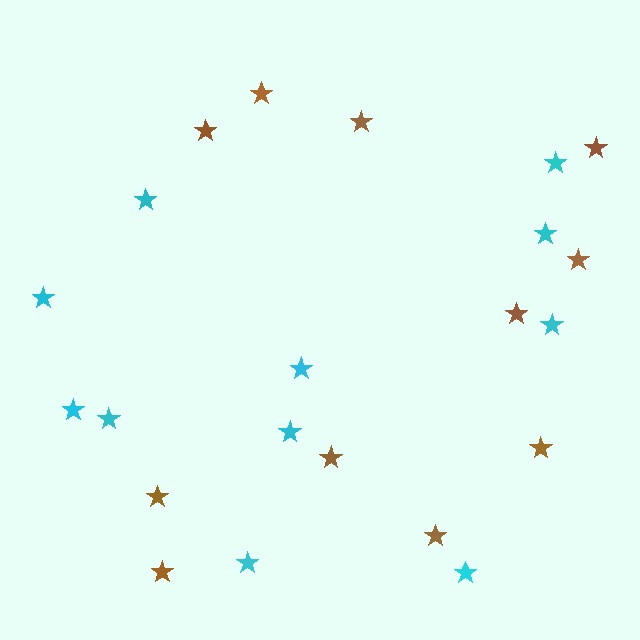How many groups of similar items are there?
There are 2 groups: one group of brown stars (11) and one group of cyan stars (11).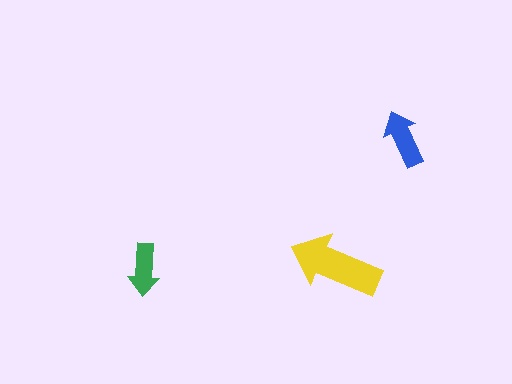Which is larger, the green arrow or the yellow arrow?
The yellow one.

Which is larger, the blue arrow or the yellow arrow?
The yellow one.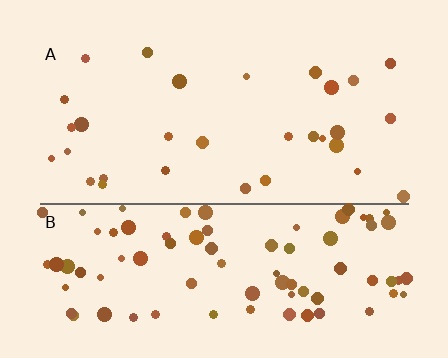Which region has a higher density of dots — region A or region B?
B (the bottom).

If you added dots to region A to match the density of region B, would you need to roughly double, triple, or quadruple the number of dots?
Approximately triple.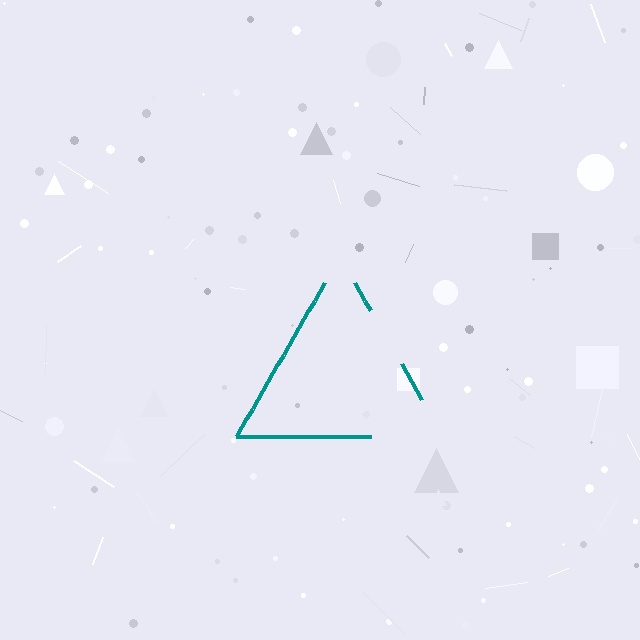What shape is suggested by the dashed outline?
The dashed outline suggests a triangle.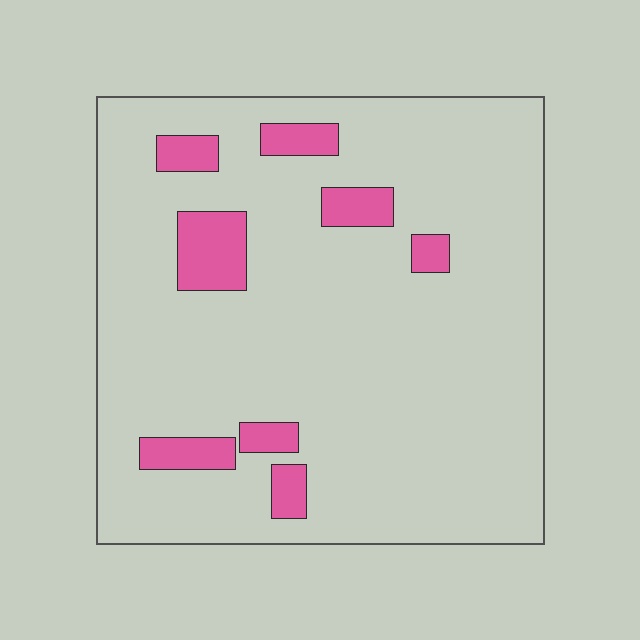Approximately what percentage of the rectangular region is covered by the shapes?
Approximately 10%.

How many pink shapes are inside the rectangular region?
8.